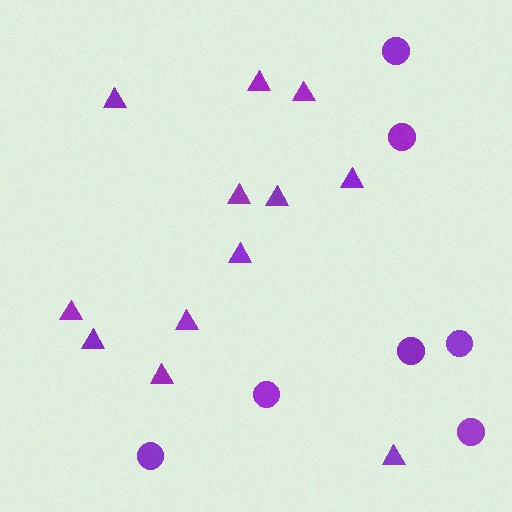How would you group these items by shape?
There are 2 groups: one group of triangles (12) and one group of circles (7).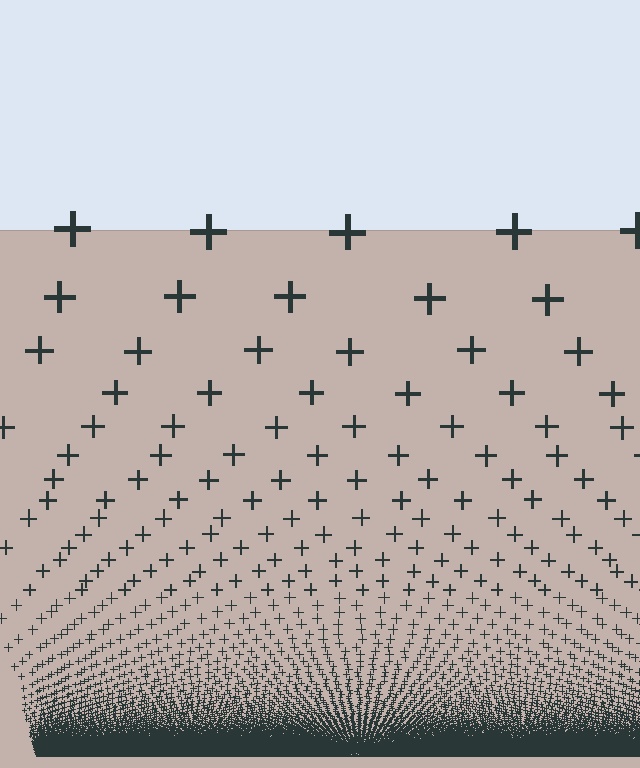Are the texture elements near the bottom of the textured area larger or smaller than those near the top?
Smaller. The gradient is inverted — elements near the bottom are smaller and denser.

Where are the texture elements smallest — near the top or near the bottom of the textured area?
Near the bottom.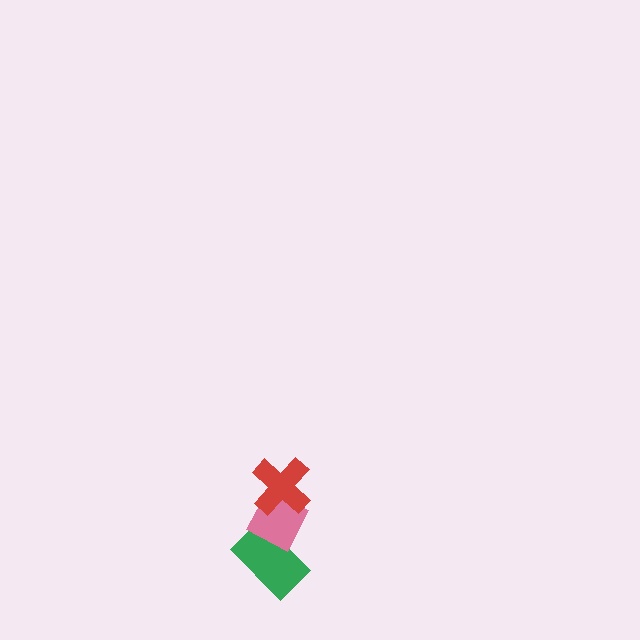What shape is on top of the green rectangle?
The pink diamond is on top of the green rectangle.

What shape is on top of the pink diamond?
The red cross is on top of the pink diamond.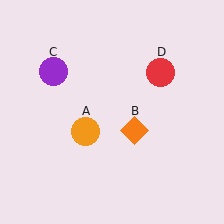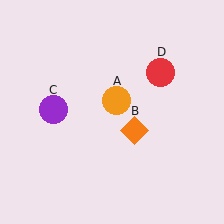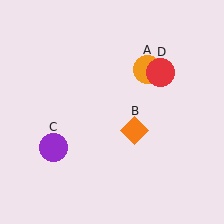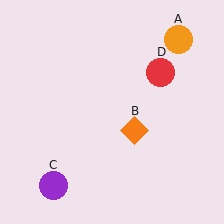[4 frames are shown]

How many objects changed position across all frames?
2 objects changed position: orange circle (object A), purple circle (object C).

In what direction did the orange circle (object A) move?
The orange circle (object A) moved up and to the right.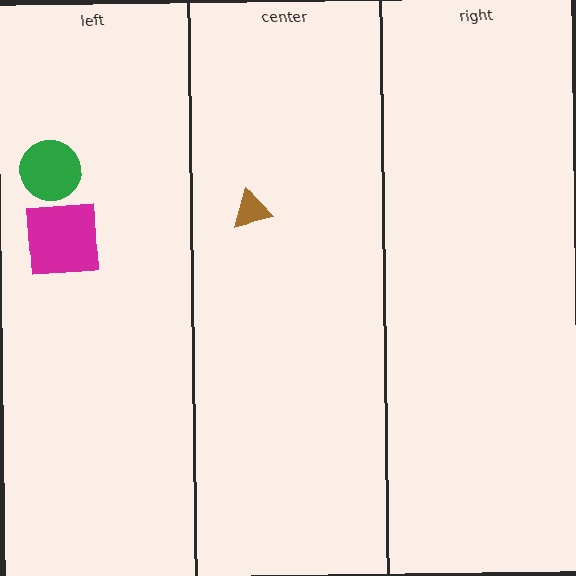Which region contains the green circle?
The left region.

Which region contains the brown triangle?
The center region.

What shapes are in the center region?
The brown triangle.